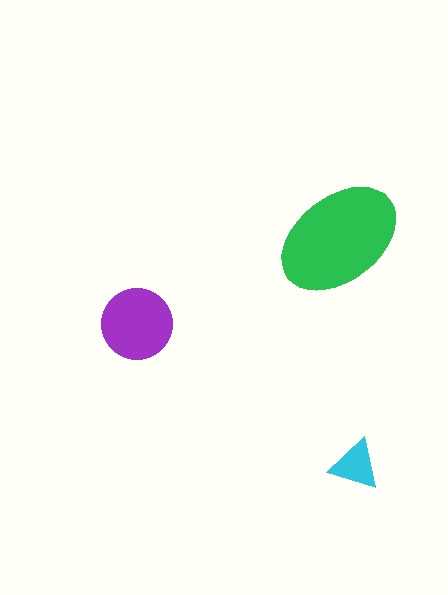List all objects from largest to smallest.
The green ellipse, the purple circle, the cyan triangle.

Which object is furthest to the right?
The cyan triangle is rightmost.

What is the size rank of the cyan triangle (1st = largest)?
3rd.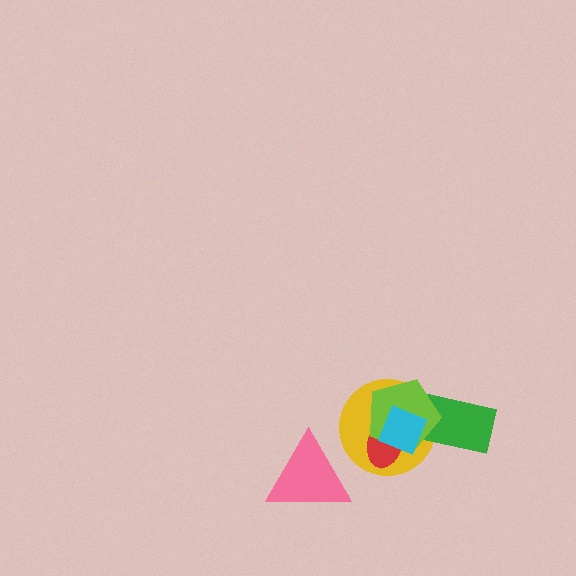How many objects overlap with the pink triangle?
0 objects overlap with the pink triangle.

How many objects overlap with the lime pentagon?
4 objects overlap with the lime pentagon.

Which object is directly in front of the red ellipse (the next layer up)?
The lime pentagon is directly in front of the red ellipse.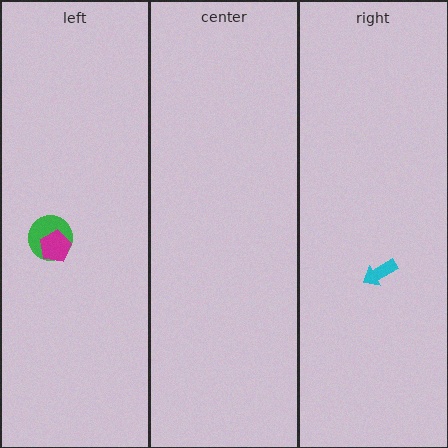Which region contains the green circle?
The left region.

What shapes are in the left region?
The green circle, the magenta pentagon.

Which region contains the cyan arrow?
The right region.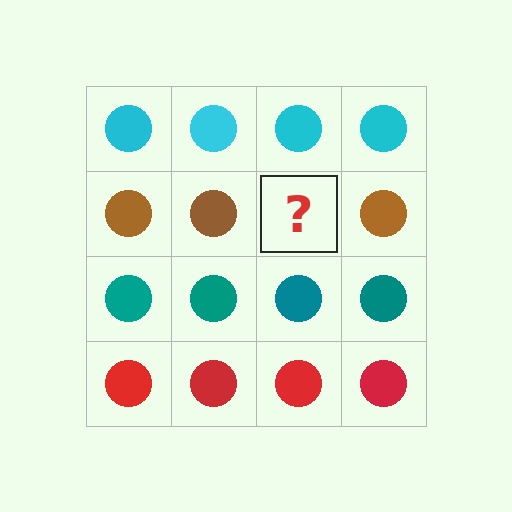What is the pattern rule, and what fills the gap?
The rule is that each row has a consistent color. The gap should be filled with a brown circle.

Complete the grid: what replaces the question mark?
The question mark should be replaced with a brown circle.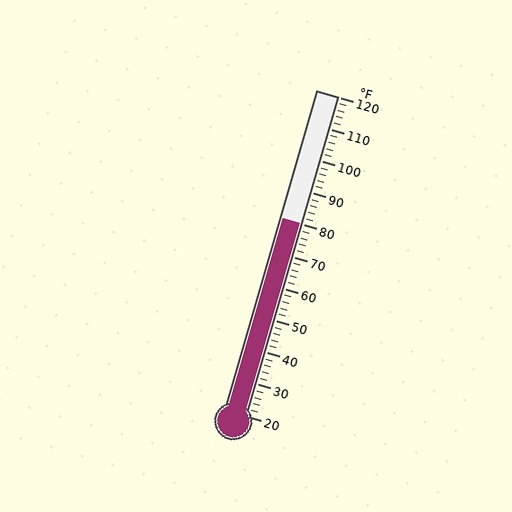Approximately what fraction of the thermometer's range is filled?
The thermometer is filled to approximately 60% of its range.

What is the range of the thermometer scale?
The thermometer scale ranges from 20°F to 120°F.